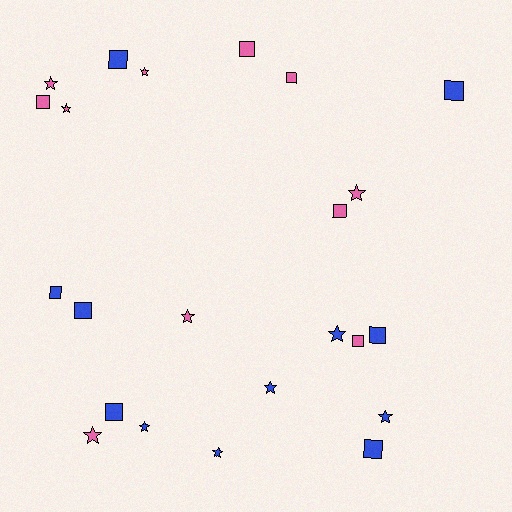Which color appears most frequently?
Blue, with 12 objects.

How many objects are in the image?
There are 23 objects.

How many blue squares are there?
There are 7 blue squares.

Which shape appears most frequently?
Square, with 12 objects.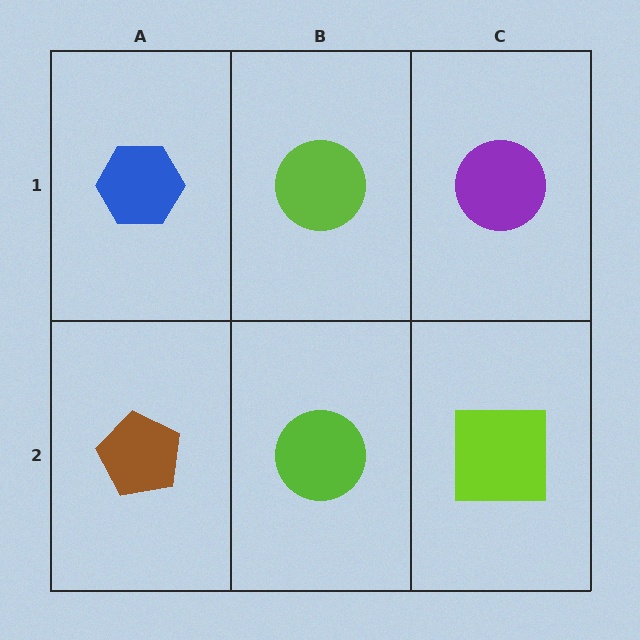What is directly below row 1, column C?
A lime square.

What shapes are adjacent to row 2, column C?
A purple circle (row 1, column C), a lime circle (row 2, column B).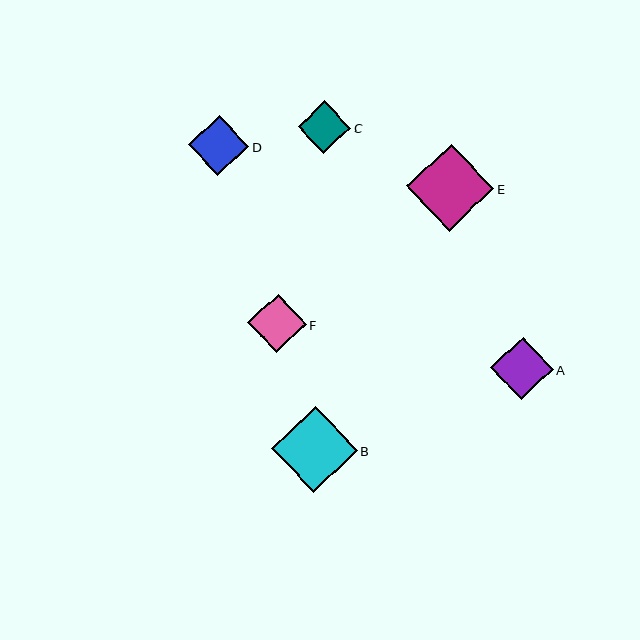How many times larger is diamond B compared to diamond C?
Diamond B is approximately 1.6 times the size of diamond C.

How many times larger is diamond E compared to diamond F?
Diamond E is approximately 1.5 times the size of diamond F.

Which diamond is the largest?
Diamond E is the largest with a size of approximately 88 pixels.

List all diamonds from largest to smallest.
From largest to smallest: E, B, A, D, F, C.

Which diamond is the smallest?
Diamond C is the smallest with a size of approximately 52 pixels.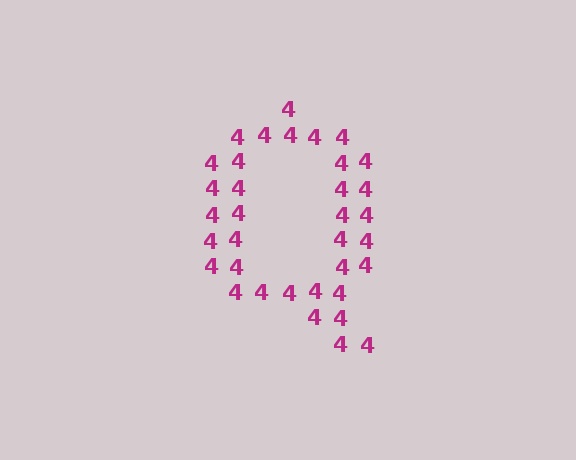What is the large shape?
The large shape is the letter Q.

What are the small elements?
The small elements are digit 4's.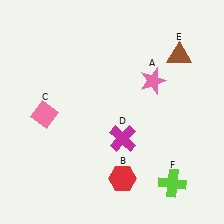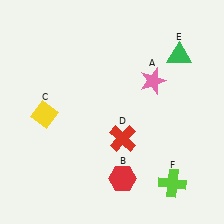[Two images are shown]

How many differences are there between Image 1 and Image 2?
There are 3 differences between the two images.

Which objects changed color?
C changed from pink to yellow. D changed from magenta to red. E changed from brown to green.